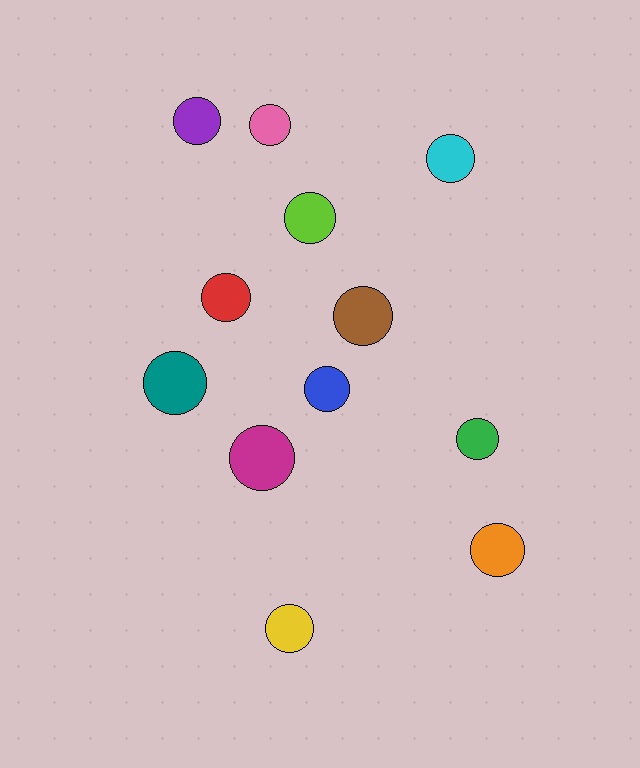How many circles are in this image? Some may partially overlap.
There are 12 circles.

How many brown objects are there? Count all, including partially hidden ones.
There is 1 brown object.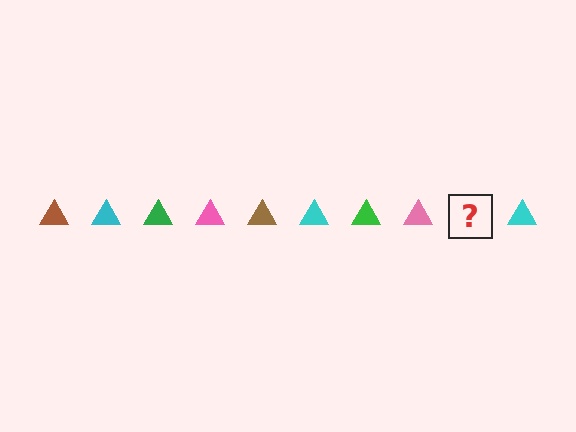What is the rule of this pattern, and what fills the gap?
The rule is that the pattern cycles through brown, cyan, green, pink triangles. The gap should be filled with a brown triangle.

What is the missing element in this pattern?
The missing element is a brown triangle.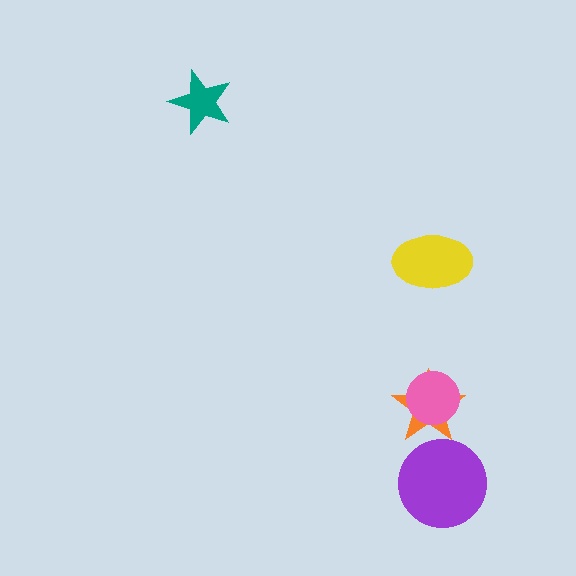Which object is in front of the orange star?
The pink circle is in front of the orange star.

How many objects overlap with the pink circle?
1 object overlaps with the pink circle.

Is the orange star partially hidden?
Yes, it is partially covered by another shape.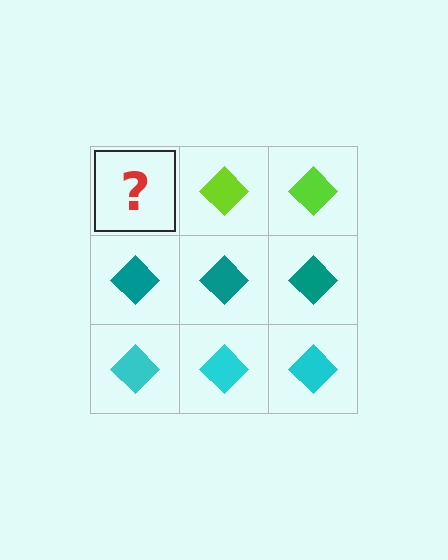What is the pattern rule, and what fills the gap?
The rule is that each row has a consistent color. The gap should be filled with a lime diamond.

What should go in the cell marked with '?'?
The missing cell should contain a lime diamond.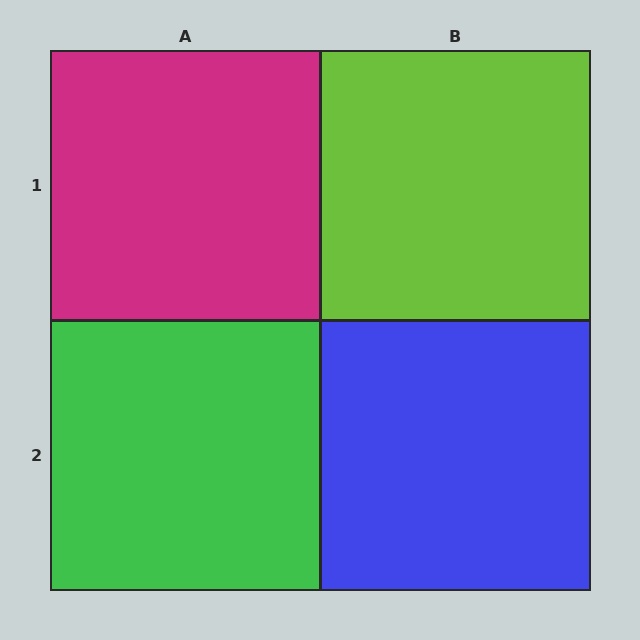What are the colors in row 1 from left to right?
Magenta, lime.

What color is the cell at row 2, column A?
Green.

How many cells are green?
1 cell is green.